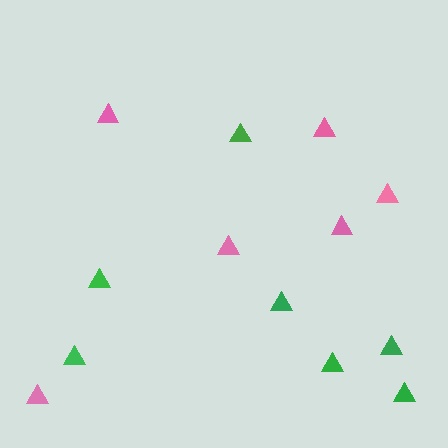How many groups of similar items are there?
There are 2 groups: one group of green triangles (7) and one group of pink triangles (6).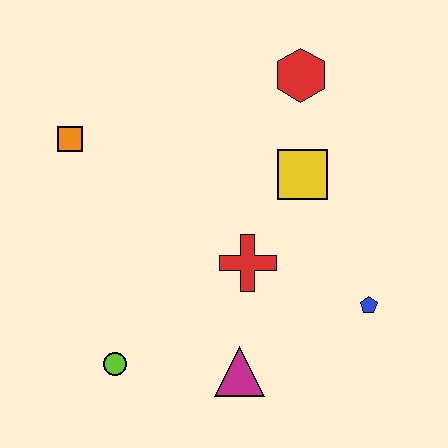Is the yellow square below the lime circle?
No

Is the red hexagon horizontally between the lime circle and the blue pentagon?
Yes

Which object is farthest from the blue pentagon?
The orange square is farthest from the blue pentagon.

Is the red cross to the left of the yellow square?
Yes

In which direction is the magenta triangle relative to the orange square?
The magenta triangle is below the orange square.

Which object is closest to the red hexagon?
The yellow square is closest to the red hexagon.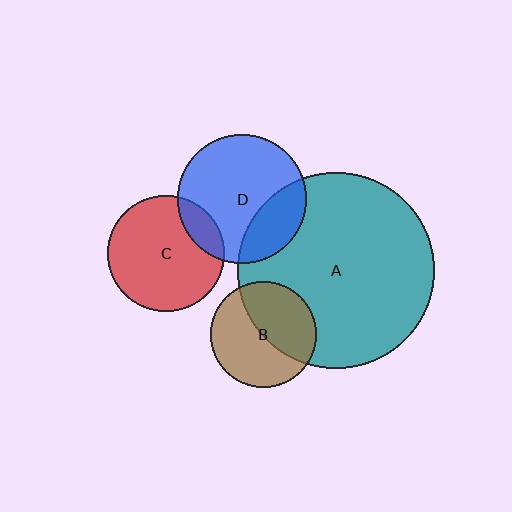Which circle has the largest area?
Circle A (teal).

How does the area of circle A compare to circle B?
Approximately 3.4 times.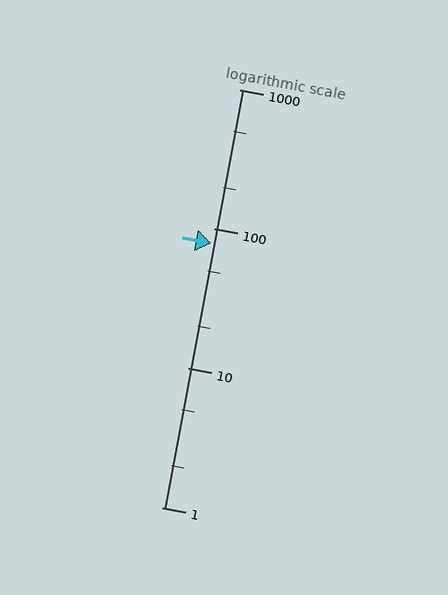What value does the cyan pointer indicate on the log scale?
The pointer indicates approximately 79.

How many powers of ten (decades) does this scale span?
The scale spans 3 decades, from 1 to 1000.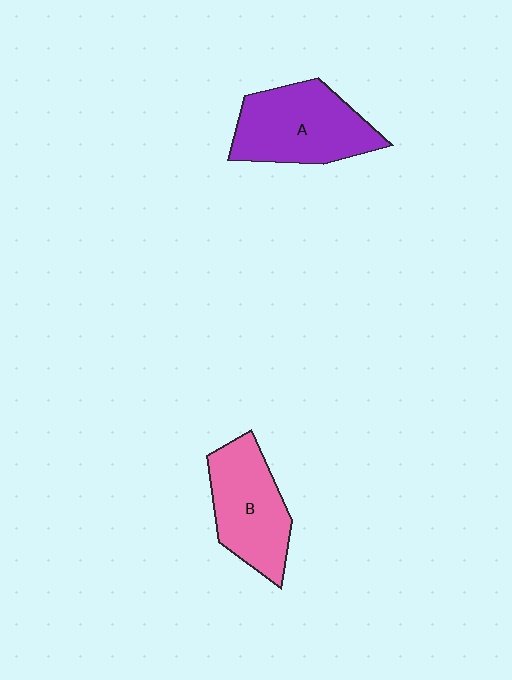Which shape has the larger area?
Shape A (purple).